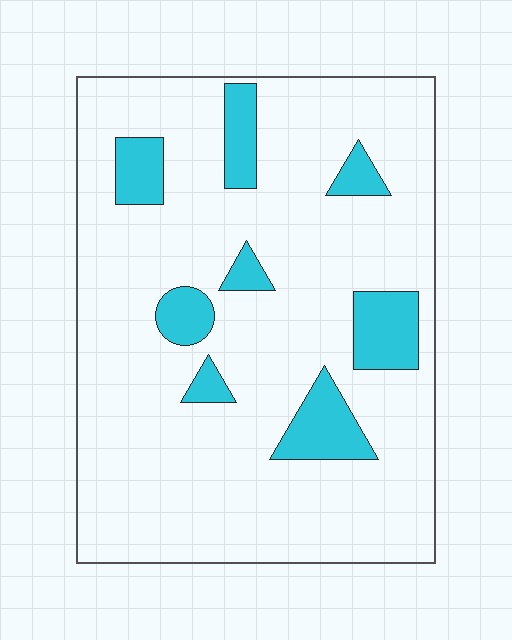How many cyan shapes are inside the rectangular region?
8.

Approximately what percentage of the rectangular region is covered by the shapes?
Approximately 15%.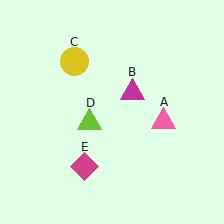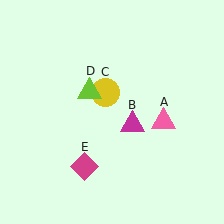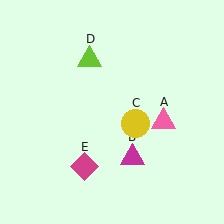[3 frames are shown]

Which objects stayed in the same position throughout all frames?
Pink triangle (object A) and magenta diamond (object E) remained stationary.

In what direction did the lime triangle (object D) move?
The lime triangle (object D) moved up.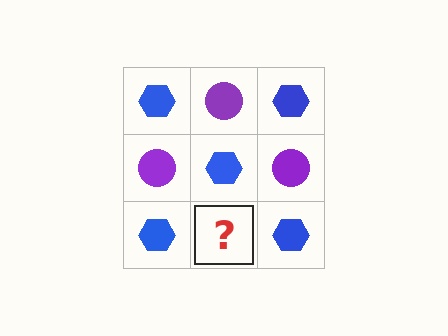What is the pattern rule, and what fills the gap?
The rule is that it alternates blue hexagon and purple circle in a checkerboard pattern. The gap should be filled with a purple circle.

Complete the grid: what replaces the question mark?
The question mark should be replaced with a purple circle.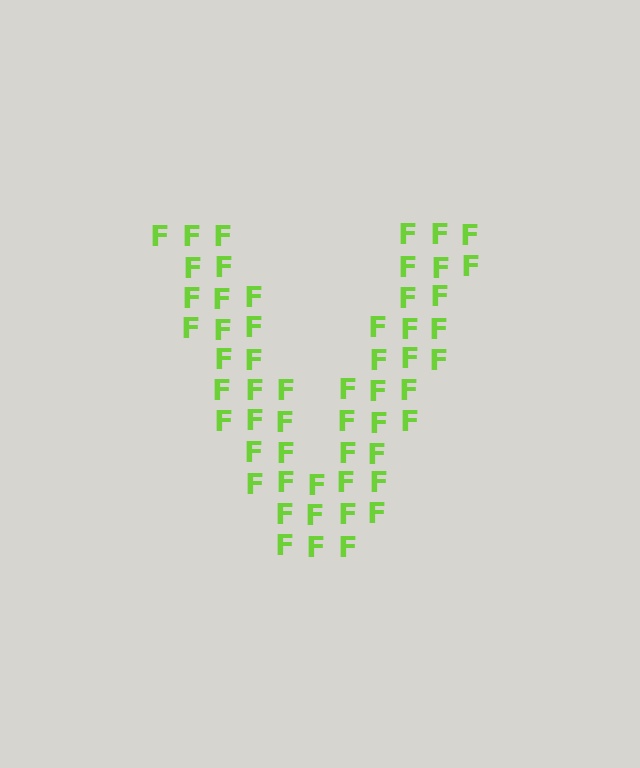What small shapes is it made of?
It is made of small letter F's.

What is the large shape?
The large shape is the letter V.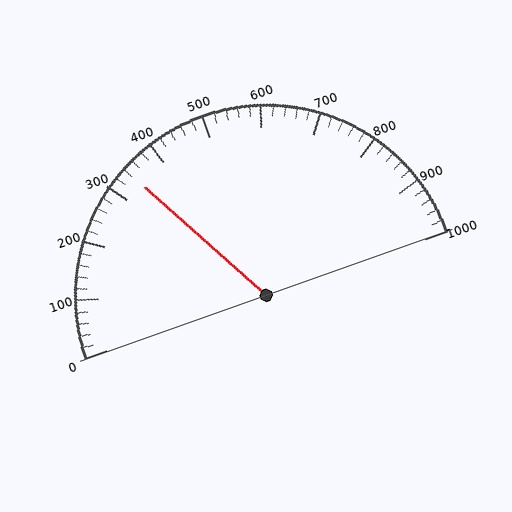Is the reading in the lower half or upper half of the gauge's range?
The reading is in the lower half of the range (0 to 1000).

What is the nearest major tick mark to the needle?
The nearest major tick mark is 300.